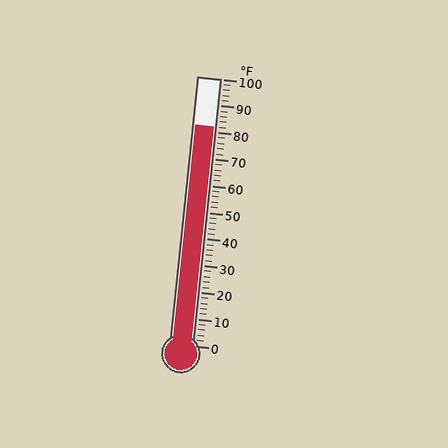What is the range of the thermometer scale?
The thermometer scale ranges from 0°F to 100°F.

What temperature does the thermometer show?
The thermometer shows approximately 82°F.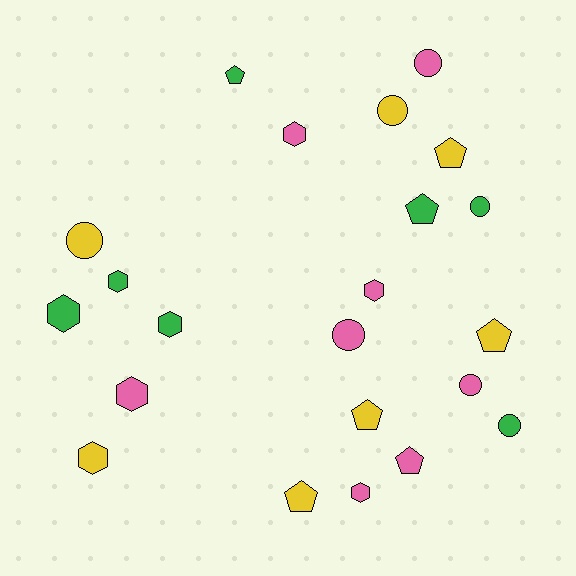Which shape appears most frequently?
Hexagon, with 8 objects.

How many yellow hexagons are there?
There is 1 yellow hexagon.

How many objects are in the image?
There are 22 objects.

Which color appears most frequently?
Pink, with 8 objects.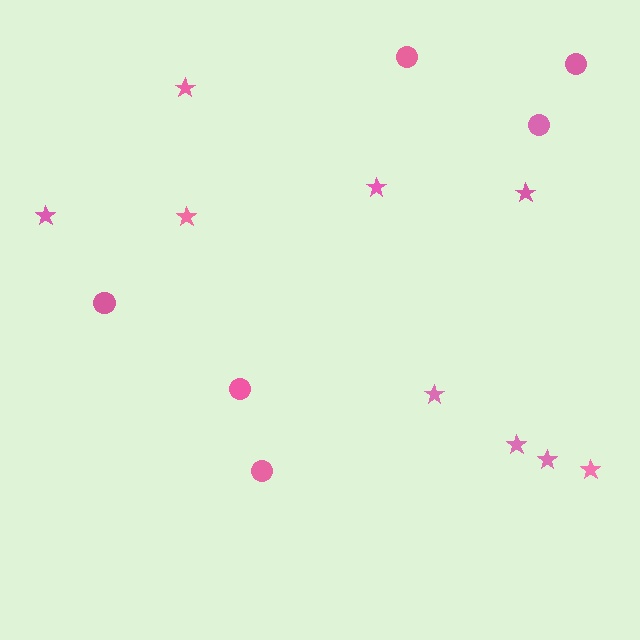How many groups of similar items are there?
There are 2 groups: one group of stars (9) and one group of circles (6).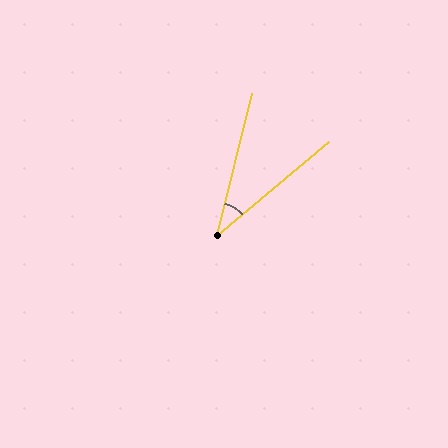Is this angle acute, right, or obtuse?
It is acute.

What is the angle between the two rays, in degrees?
Approximately 36 degrees.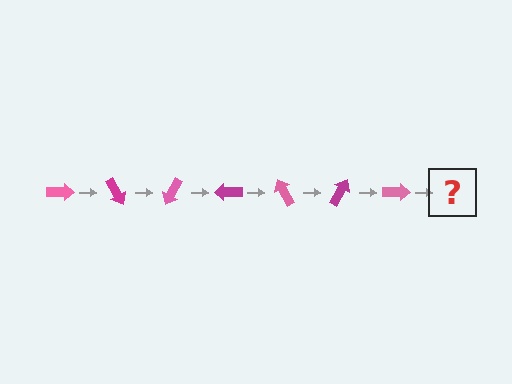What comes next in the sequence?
The next element should be a magenta arrow, rotated 420 degrees from the start.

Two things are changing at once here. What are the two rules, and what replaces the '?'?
The two rules are that it rotates 60 degrees each step and the color cycles through pink and magenta. The '?' should be a magenta arrow, rotated 420 degrees from the start.